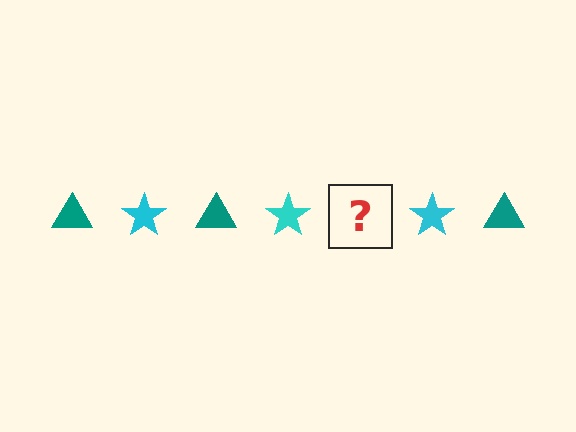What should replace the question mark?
The question mark should be replaced with a teal triangle.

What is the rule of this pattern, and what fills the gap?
The rule is that the pattern alternates between teal triangle and cyan star. The gap should be filled with a teal triangle.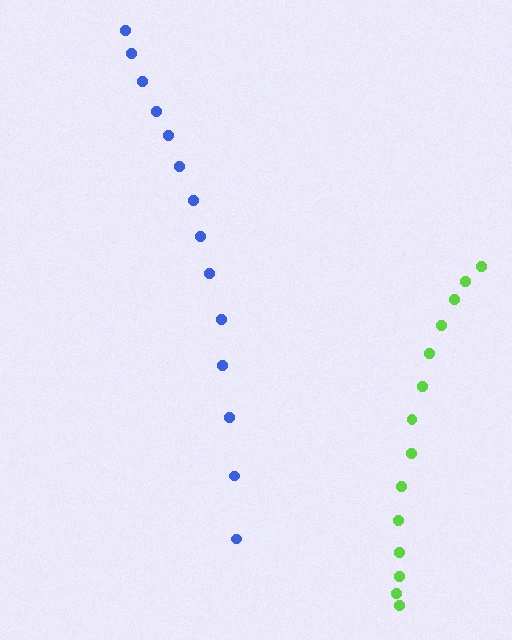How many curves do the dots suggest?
There are 2 distinct paths.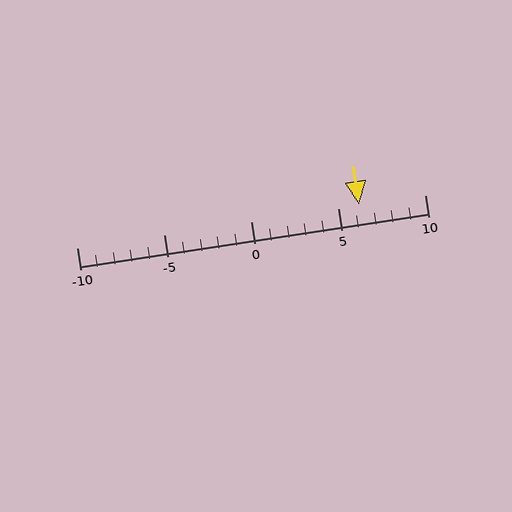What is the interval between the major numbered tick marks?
The major tick marks are spaced 5 units apart.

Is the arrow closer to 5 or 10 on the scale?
The arrow is closer to 5.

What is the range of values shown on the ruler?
The ruler shows values from -10 to 10.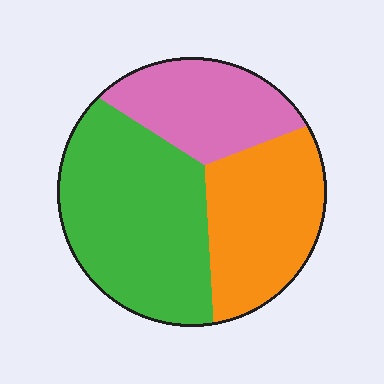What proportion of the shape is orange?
Orange takes up between a quarter and a half of the shape.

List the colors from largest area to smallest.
From largest to smallest: green, orange, pink.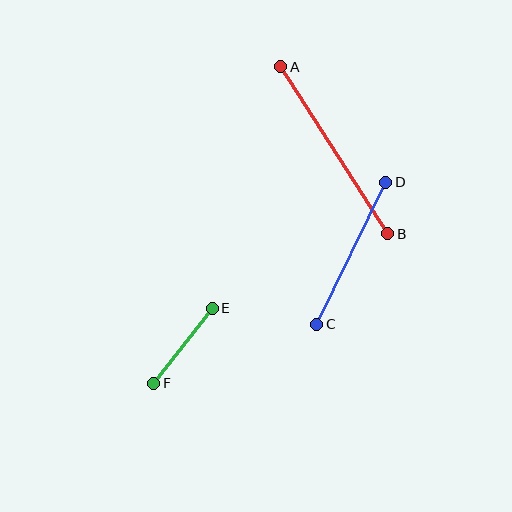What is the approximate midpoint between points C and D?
The midpoint is at approximately (351, 253) pixels.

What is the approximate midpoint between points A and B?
The midpoint is at approximately (334, 150) pixels.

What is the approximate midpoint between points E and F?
The midpoint is at approximately (183, 346) pixels.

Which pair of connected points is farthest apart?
Points A and B are farthest apart.